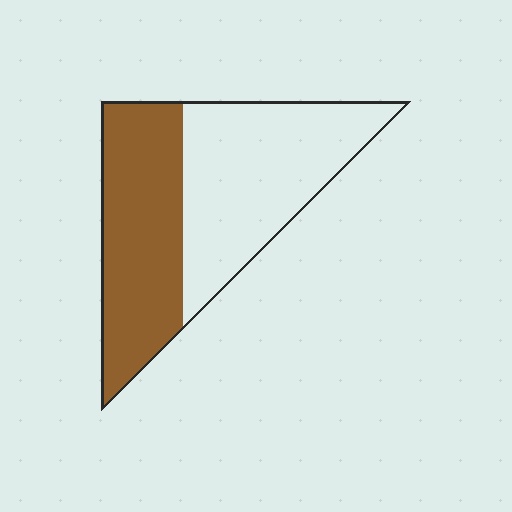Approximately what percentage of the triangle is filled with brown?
Approximately 45%.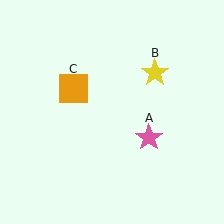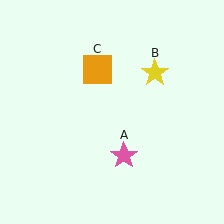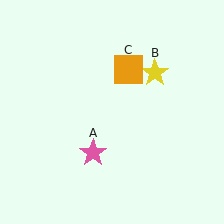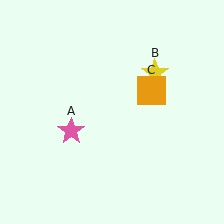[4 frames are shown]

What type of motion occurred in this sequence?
The pink star (object A), orange square (object C) rotated clockwise around the center of the scene.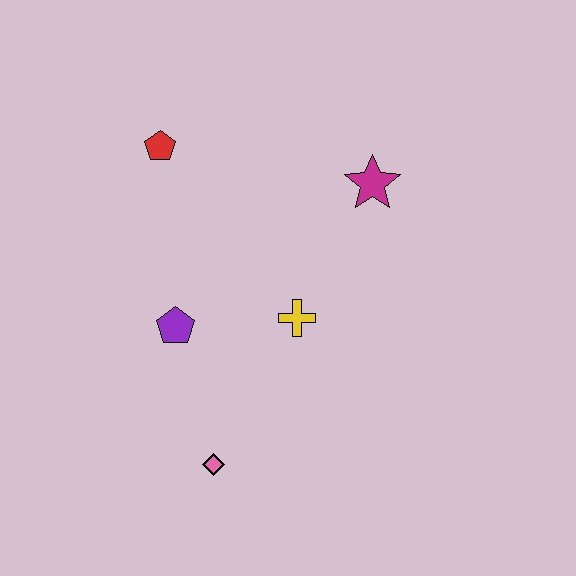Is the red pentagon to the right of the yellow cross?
No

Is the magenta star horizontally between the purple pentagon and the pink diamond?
No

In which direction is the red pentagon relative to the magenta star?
The red pentagon is to the left of the magenta star.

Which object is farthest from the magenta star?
The pink diamond is farthest from the magenta star.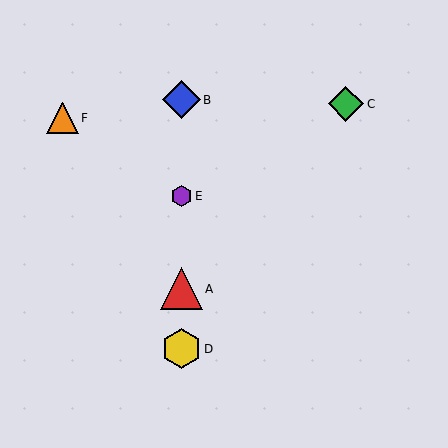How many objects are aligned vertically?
4 objects (A, B, D, E) are aligned vertically.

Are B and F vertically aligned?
No, B is at x≈181 and F is at x≈63.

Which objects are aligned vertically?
Objects A, B, D, E are aligned vertically.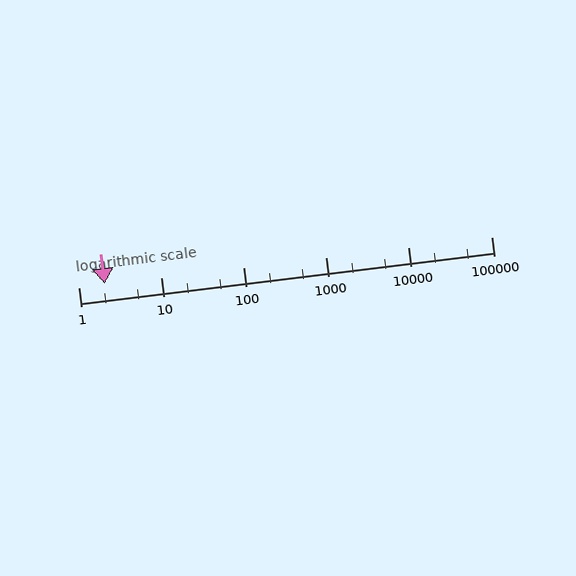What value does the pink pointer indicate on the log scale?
The pointer indicates approximately 2.1.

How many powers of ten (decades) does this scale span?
The scale spans 5 decades, from 1 to 100000.